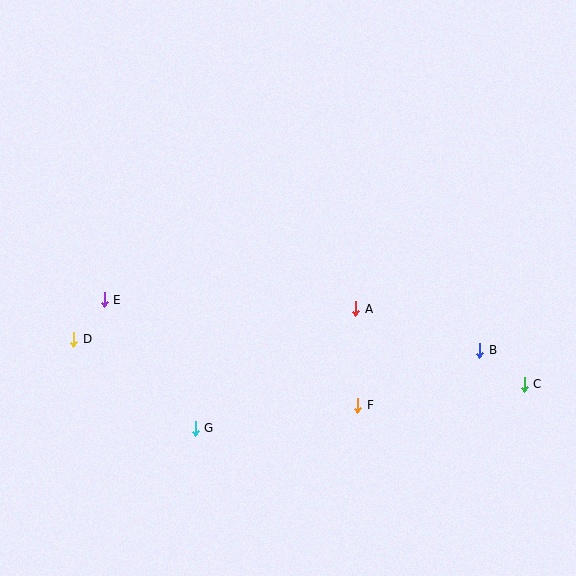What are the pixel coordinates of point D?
Point D is at (74, 339).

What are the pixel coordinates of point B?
Point B is at (480, 350).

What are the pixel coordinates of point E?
Point E is at (104, 300).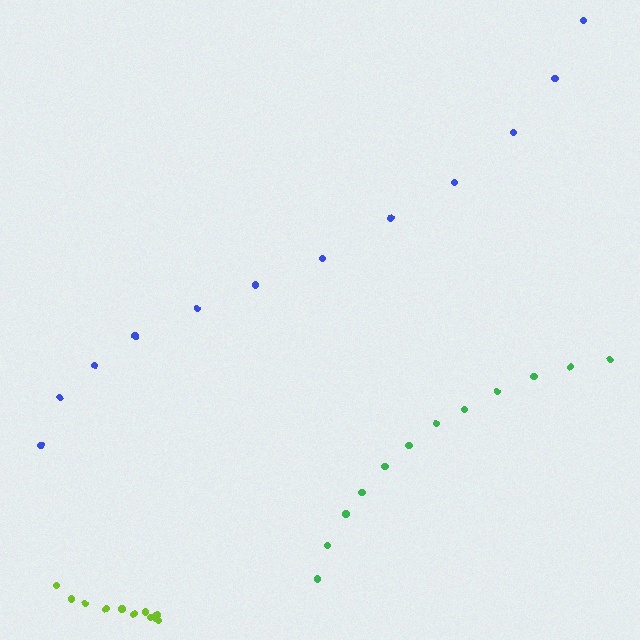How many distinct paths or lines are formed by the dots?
There are 3 distinct paths.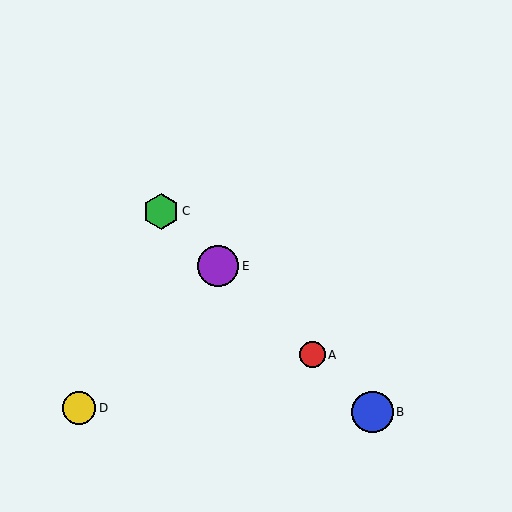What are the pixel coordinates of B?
Object B is at (372, 412).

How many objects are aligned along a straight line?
4 objects (A, B, C, E) are aligned along a straight line.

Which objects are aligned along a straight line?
Objects A, B, C, E are aligned along a straight line.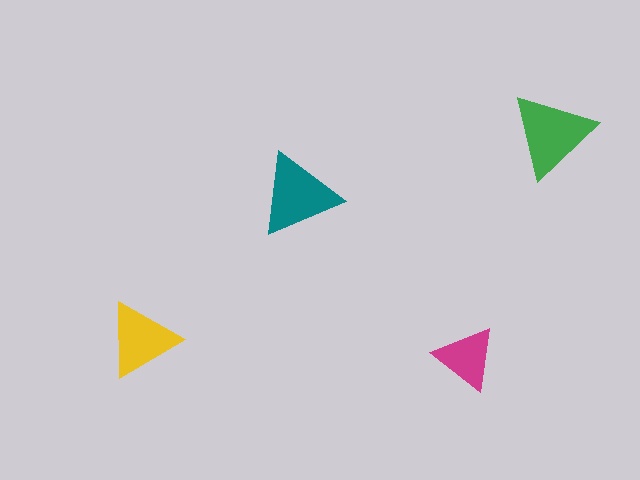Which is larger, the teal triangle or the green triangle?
The green one.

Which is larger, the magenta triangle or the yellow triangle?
The yellow one.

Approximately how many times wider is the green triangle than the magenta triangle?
About 1.5 times wider.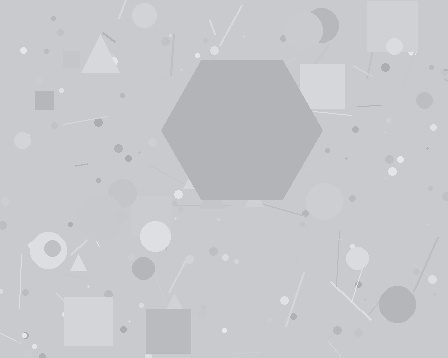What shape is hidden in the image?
A hexagon is hidden in the image.